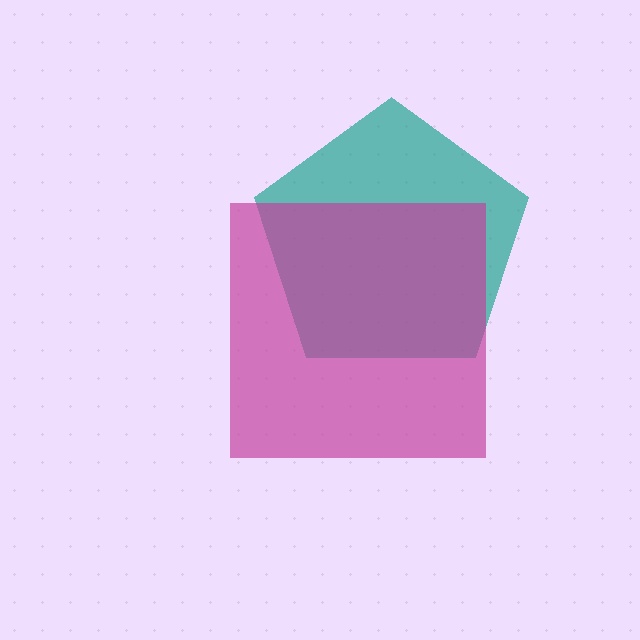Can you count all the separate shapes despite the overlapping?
Yes, there are 2 separate shapes.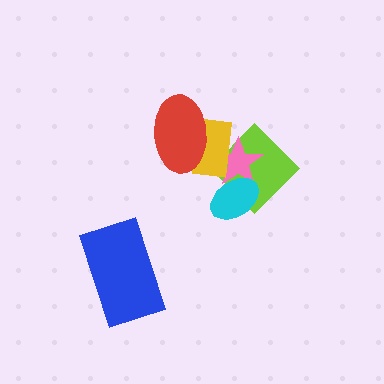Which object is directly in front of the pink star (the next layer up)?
The cyan ellipse is directly in front of the pink star.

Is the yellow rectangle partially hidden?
Yes, it is partially covered by another shape.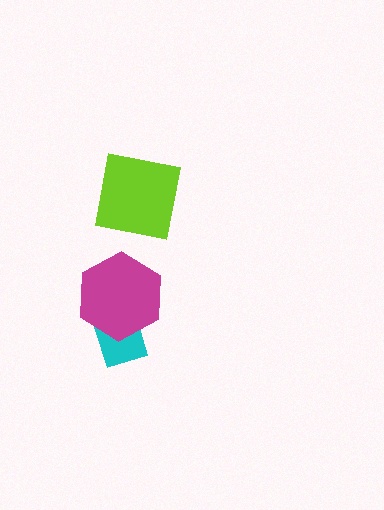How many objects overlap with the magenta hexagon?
1 object overlaps with the magenta hexagon.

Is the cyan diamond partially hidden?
Yes, it is partially covered by another shape.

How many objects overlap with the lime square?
0 objects overlap with the lime square.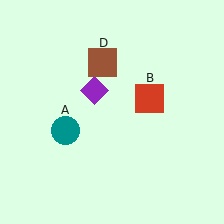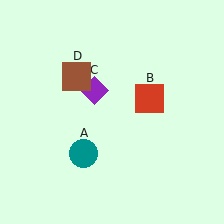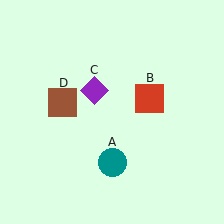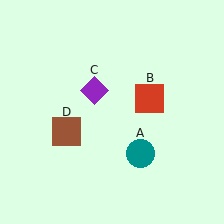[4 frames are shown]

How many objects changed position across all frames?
2 objects changed position: teal circle (object A), brown square (object D).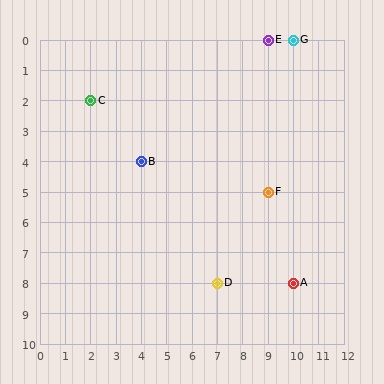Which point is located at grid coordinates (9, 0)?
Point E is at (9, 0).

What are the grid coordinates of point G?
Point G is at grid coordinates (10, 0).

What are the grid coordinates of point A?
Point A is at grid coordinates (10, 8).